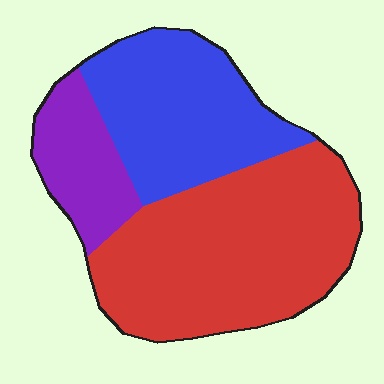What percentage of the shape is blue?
Blue takes up between a quarter and a half of the shape.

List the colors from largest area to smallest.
From largest to smallest: red, blue, purple.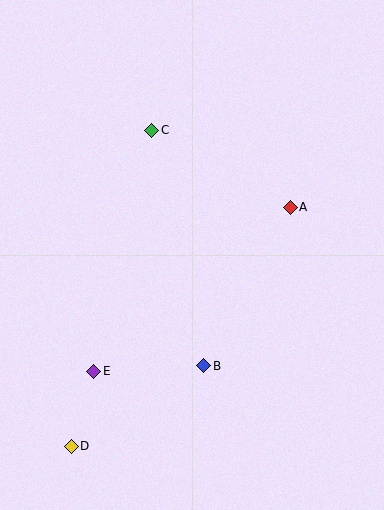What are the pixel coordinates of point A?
Point A is at (290, 207).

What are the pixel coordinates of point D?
Point D is at (71, 447).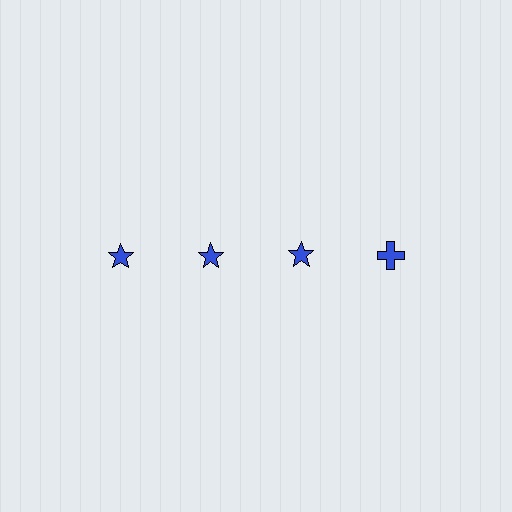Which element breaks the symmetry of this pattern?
The blue cross in the top row, second from right column breaks the symmetry. All other shapes are blue stars.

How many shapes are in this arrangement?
There are 4 shapes arranged in a grid pattern.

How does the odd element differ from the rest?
It has a different shape: cross instead of star.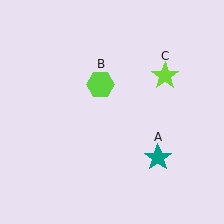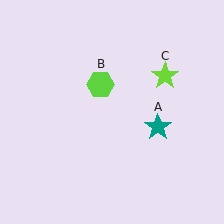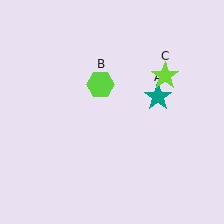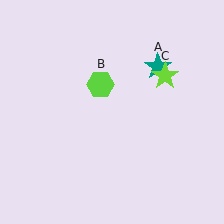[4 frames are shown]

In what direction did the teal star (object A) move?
The teal star (object A) moved up.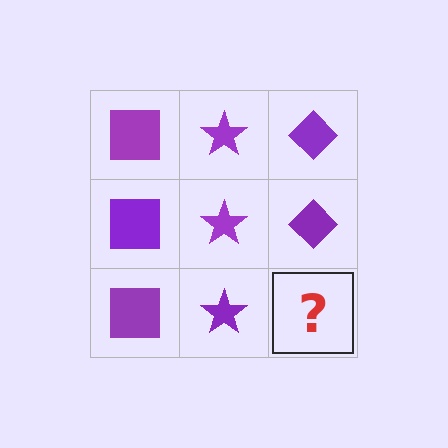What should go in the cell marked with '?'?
The missing cell should contain a purple diamond.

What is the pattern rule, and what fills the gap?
The rule is that each column has a consistent shape. The gap should be filled with a purple diamond.